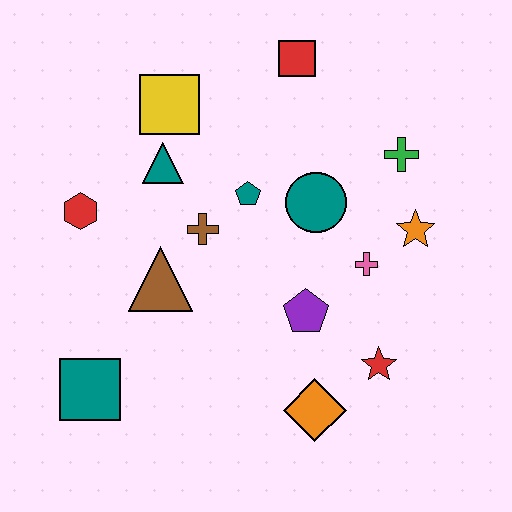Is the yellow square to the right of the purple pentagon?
No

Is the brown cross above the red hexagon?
No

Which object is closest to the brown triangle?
The brown cross is closest to the brown triangle.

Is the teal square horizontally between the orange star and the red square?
No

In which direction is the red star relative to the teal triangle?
The red star is to the right of the teal triangle.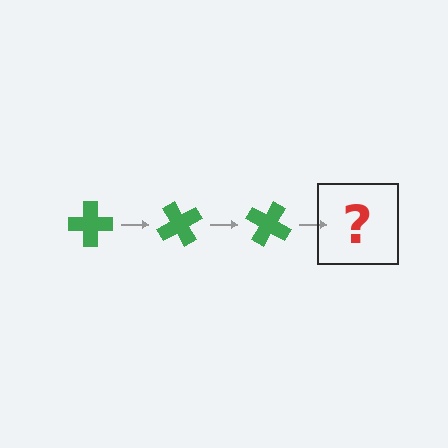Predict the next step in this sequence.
The next step is a green cross rotated 180 degrees.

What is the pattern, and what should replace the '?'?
The pattern is that the cross rotates 60 degrees each step. The '?' should be a green cross rotated 180 degrees.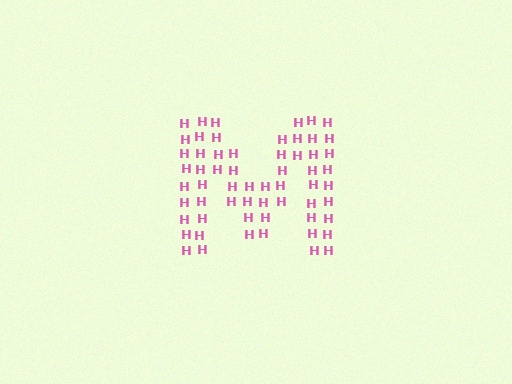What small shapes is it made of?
It is made of small letter H's.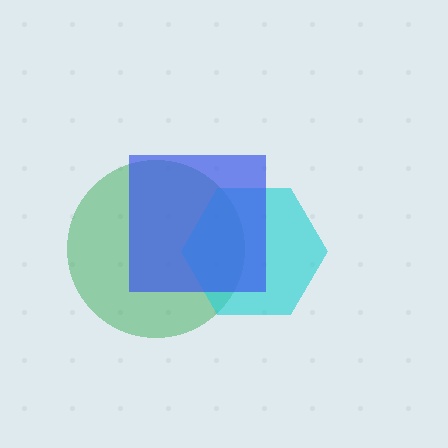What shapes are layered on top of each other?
The layered shapes are: a green circle, a cyan hexagon, a blue square.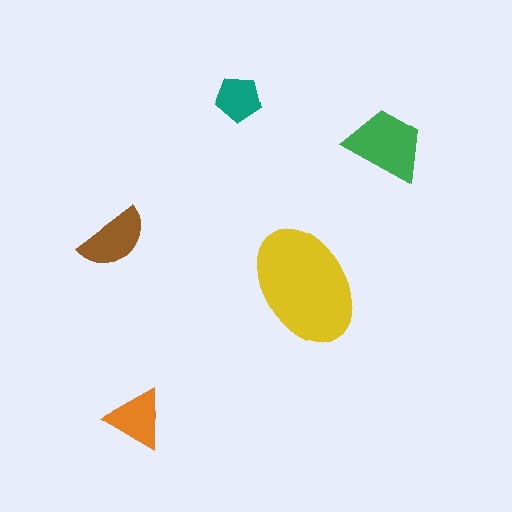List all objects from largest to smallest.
The yellow ellipse, the green trapezoid, the brown semicircle, the orange triangle, the teal pentagon.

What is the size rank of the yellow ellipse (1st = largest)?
1st.